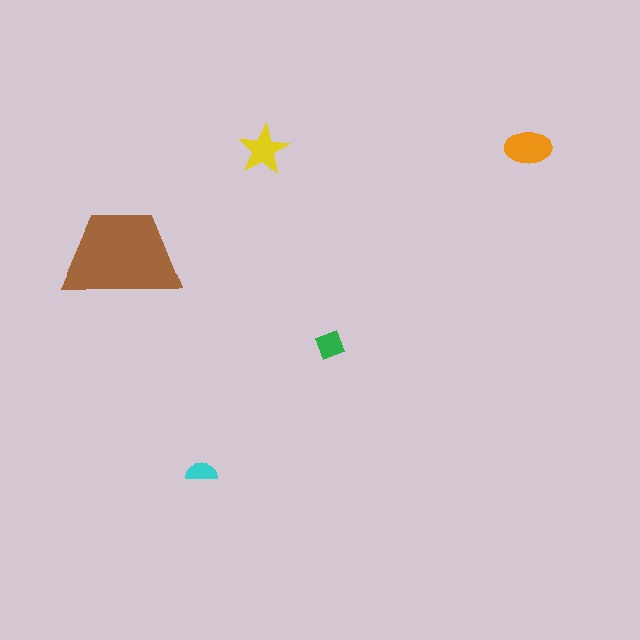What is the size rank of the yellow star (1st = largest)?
3rd.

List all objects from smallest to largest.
The cyan semicircle, the green diamond, the yellow star, the orange ellipse, the brown trapezoid.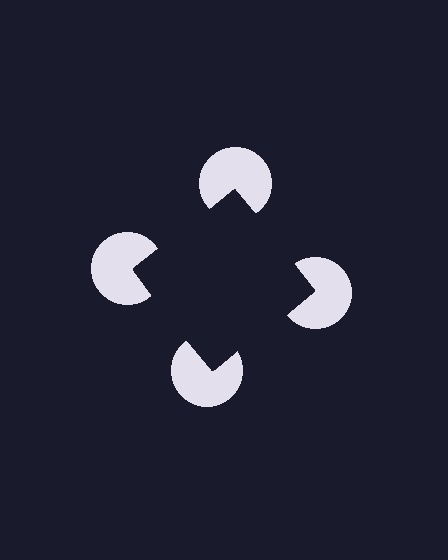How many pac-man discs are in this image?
There are 4 — one at each vertex of the illusory square.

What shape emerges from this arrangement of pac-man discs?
An illusory square — its edges are inferred from the aligned wedge cuts in the pac-man discs, not physically drawn.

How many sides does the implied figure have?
4 sides.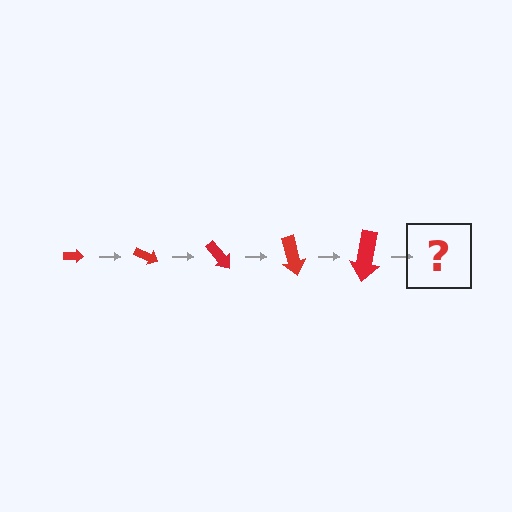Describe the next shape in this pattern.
It should be an arrow, larger than the previous one and rotated 125 degrees from the start.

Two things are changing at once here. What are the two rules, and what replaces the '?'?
The two rules are that the arrow grows larger each step and it rotates 25 degrees each step. The '?' should be an arrow, larger than the previous one and rotated 125 degrees from the start.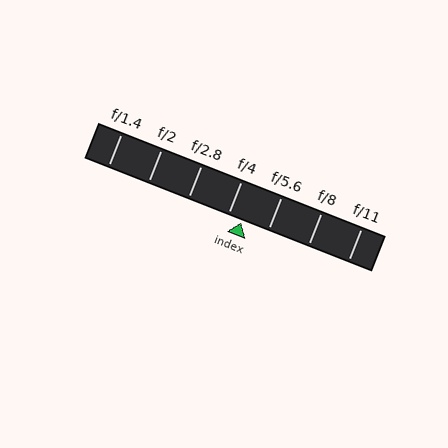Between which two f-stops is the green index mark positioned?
The index mark is between f/4 and f/5.6.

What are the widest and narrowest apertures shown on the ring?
The widest aperture shown is f/1.4 and the narrowest is f/11.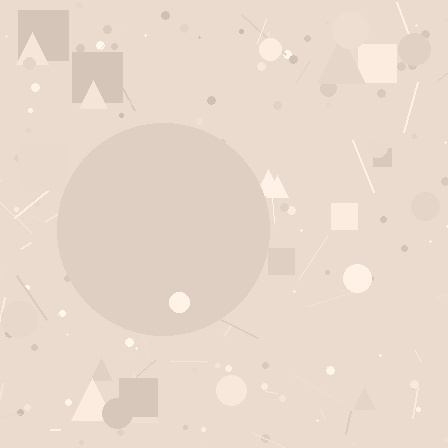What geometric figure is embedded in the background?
A circle is embedded in the background.